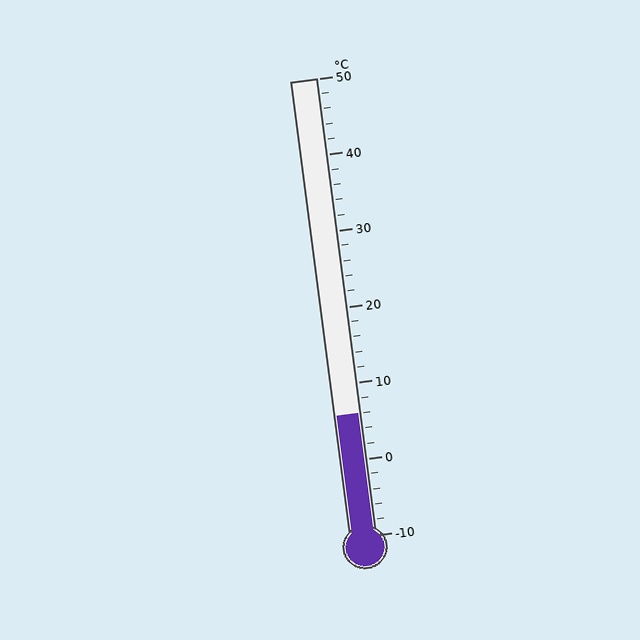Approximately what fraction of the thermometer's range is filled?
The thermometer is filled to approximately 25% of its range.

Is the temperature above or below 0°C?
The temperature is above 0°C.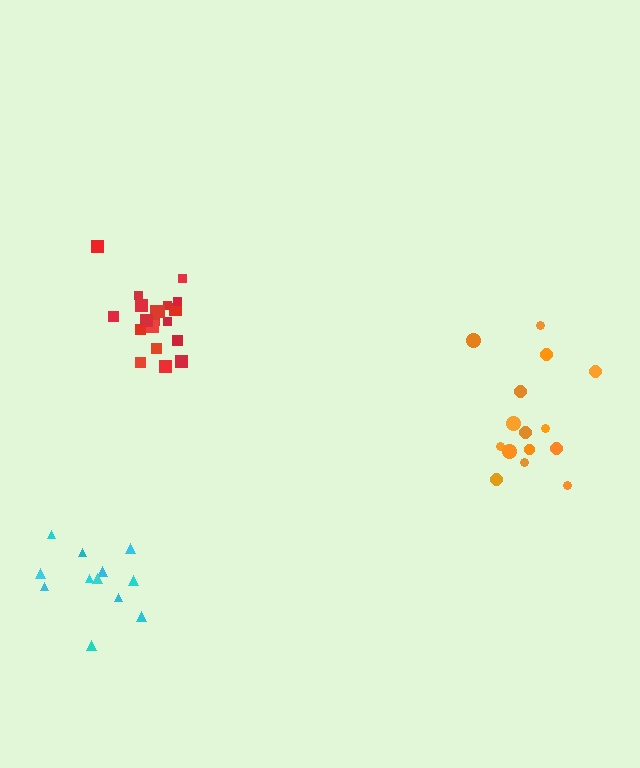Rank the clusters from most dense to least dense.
red, orange, cyan.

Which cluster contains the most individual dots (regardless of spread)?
Red (20).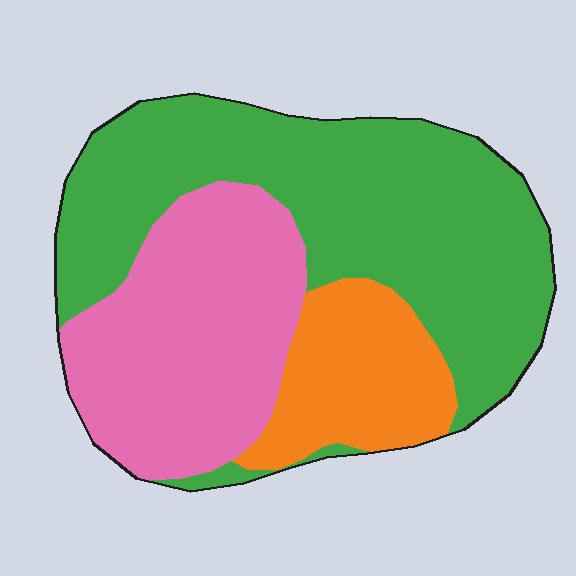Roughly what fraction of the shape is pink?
Pink takes up between a sixth and a third of the shape.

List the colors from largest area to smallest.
From largest to smallest: green, pink, orange.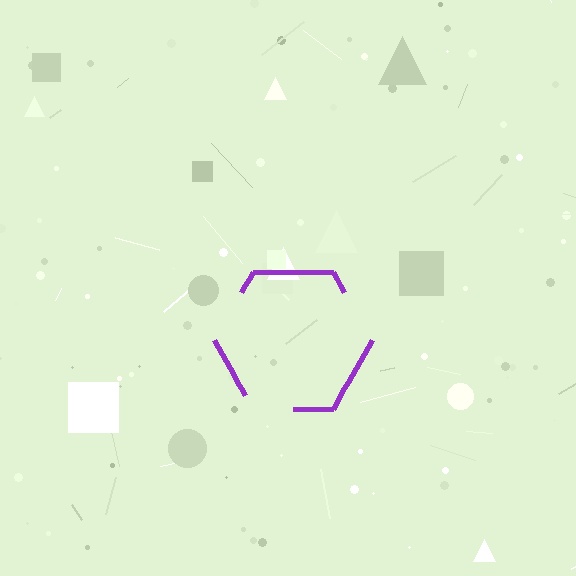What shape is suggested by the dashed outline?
The dashed outline suggests a hexagon.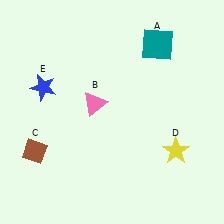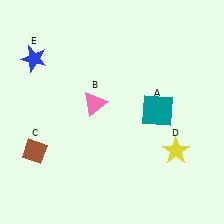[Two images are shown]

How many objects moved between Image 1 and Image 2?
2 objects moved between the two images.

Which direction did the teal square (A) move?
The teal square (A) moved down.